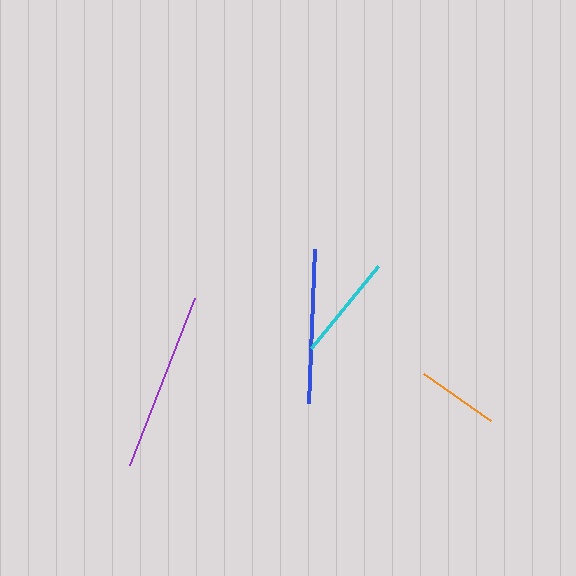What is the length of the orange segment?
The orange segment is approximately 82 pixels long.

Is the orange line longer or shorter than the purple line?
The purple line is longer than the orange line.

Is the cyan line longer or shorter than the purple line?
The purple line is longer than the cyan line.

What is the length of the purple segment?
The purple segment is approximately 179 pixels long.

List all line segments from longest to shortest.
From longest to shortest: purple, blue, cyan, orange.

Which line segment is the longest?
The purple line is the longest at approximately 179 pixels.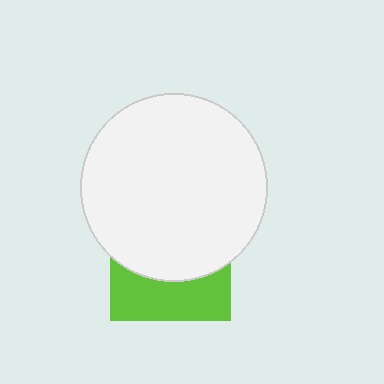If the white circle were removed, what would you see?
You would see the complete lime square.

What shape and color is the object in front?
The object in front is a white circle.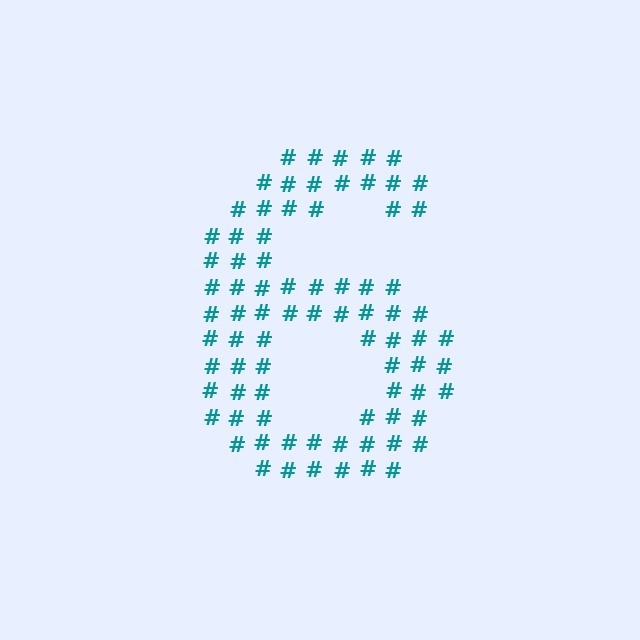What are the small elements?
The small elements are hash symbols.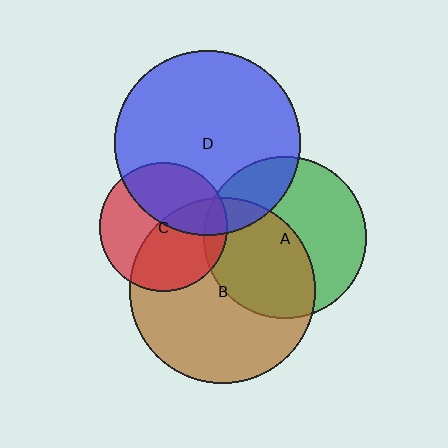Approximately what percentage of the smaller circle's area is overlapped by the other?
Approximately 20%.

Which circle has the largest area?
Circle B (brown).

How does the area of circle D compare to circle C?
Approximately 2.1 times.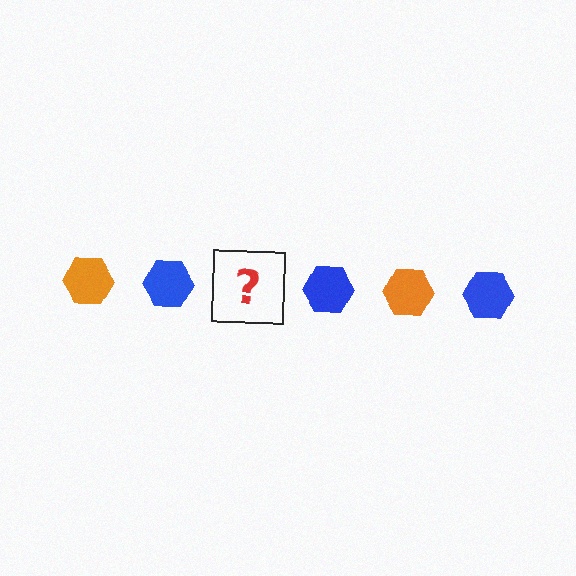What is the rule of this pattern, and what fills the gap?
The rule is that the pattern cycles through orange, blue hexagons. The gap should be filled with an orange hexagon.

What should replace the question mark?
The question mark should be replaced with an orange hexagon.